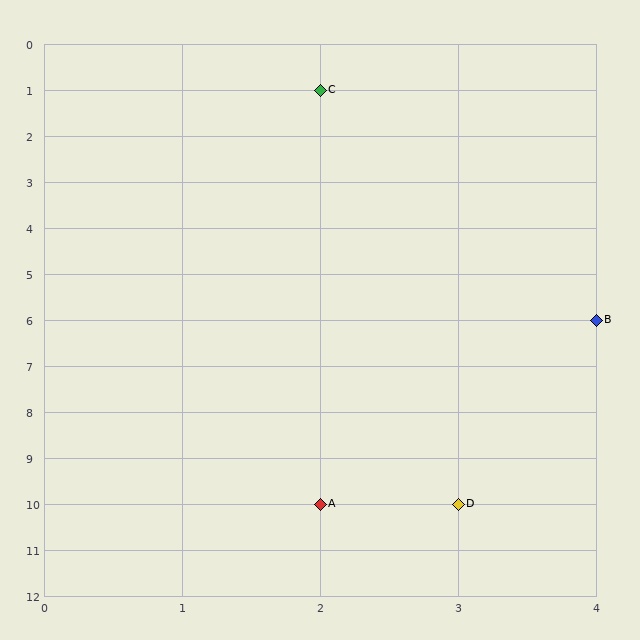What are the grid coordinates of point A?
Point A is at grid coordinates (2, 10).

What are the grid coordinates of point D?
Point D is at grid coordinates (3, 10).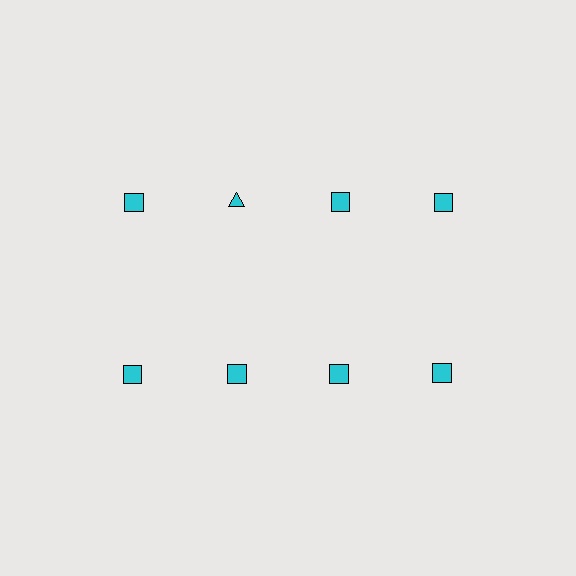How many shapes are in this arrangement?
There are 8 shapes arranged in a grid pattern.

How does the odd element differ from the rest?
It has a different shape: triangle instead of square.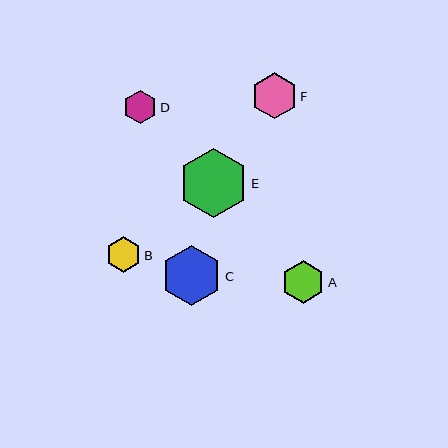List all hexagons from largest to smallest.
From largest to smallest: E, C, F, A, B, D.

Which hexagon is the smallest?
Hexagon D is the smallest with a size of approximately 33 pixels.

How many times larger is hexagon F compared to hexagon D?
Hexagon F is approximately 1.4 times the size of hexagon D.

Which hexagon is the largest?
Hexagon E is the largest with a size of approximately 69 pixels.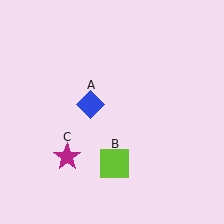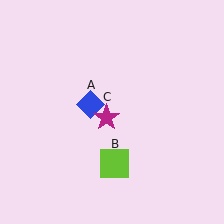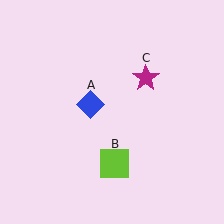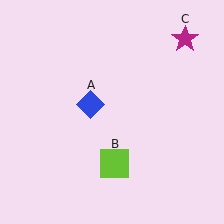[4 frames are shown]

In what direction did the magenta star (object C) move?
The magenta star (object C) moved up and to the right.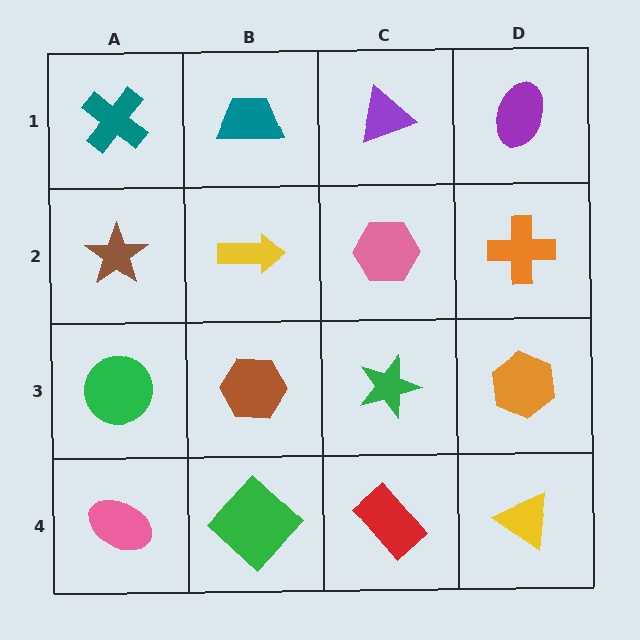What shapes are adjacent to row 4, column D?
An orange hexagon (row 3, column D), a red rectangle (row 4, column C).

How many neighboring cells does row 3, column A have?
3.